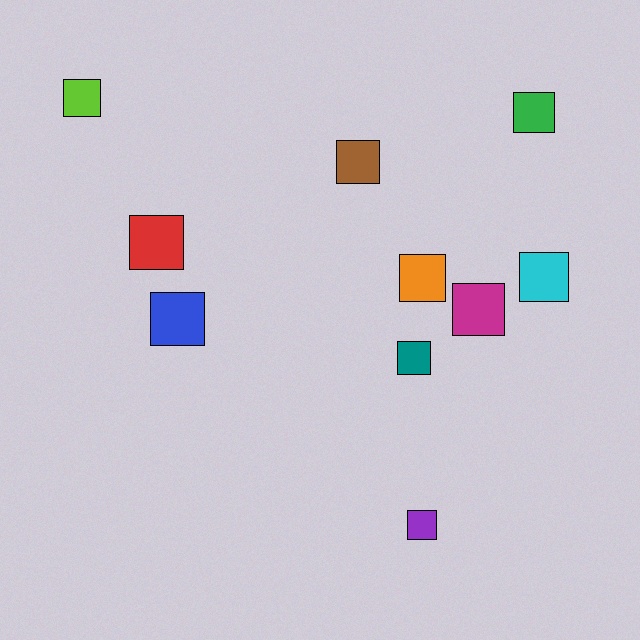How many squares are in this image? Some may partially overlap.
There are 10 squares.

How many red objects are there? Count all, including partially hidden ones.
There is 1 red object.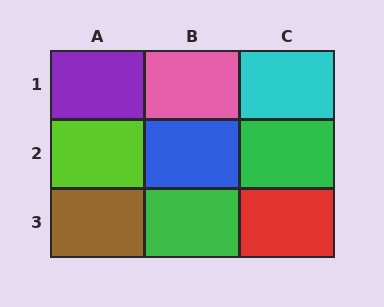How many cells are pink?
1 cell is pink.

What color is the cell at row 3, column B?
Green.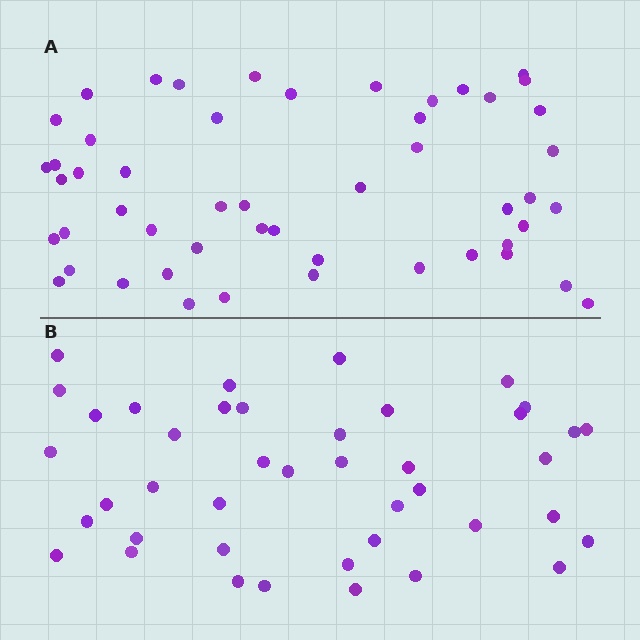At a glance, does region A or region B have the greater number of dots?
Region A (the top region) has more dots.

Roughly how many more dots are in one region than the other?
Region A has roughly 8 or so more dots than region B.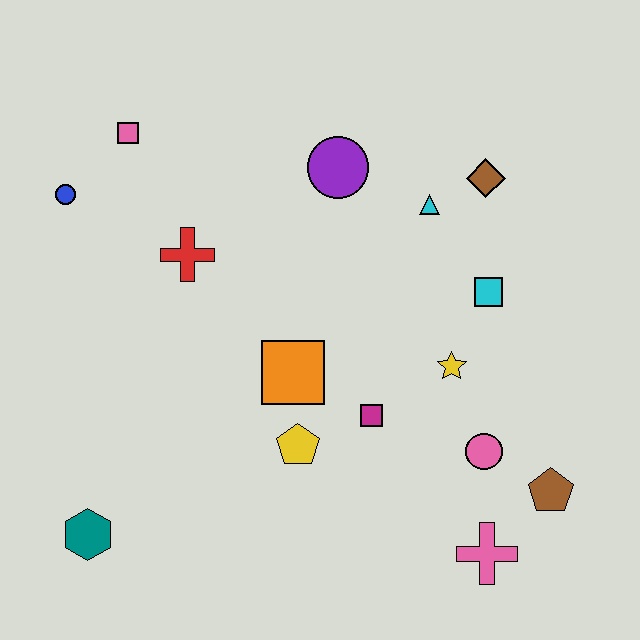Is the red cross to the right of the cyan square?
No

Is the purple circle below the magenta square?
No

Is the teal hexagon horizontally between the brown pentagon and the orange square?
No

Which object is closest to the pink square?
The blue circle is closest to the pink square.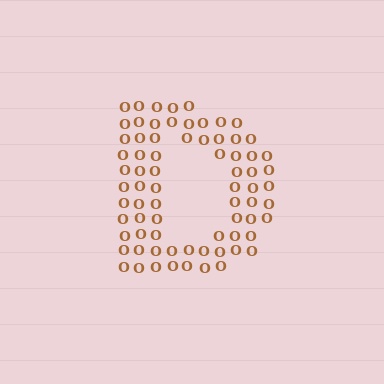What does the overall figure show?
The overall figure shows the letter D.